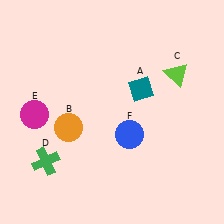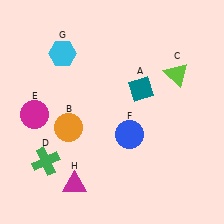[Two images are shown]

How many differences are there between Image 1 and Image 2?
There are 2 differences between the two images.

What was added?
A cyan hexagon (G), a magenta triangle (H) were added in Image 2.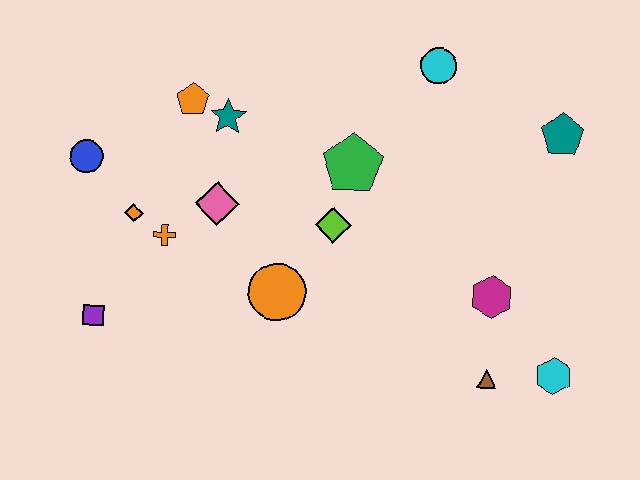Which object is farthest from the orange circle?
The teal pentagon is farthest from the orange circle.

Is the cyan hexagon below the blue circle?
Yes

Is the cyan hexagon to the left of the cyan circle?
No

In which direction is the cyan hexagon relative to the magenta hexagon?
The cyan hexagon is below the magenta hexagon.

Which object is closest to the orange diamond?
The orange cross is closest to the orange diamond.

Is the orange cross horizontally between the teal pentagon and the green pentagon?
No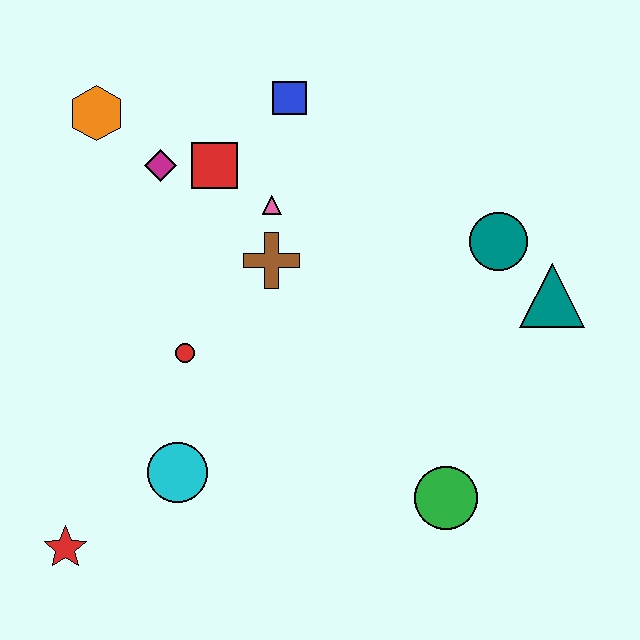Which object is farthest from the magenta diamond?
The green circle is farthest from the magenta diamond.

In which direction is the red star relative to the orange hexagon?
The red star is below the orange hexagon.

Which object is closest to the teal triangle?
The teal circle is closest to the teal triangle.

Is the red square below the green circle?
No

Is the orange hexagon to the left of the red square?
Yes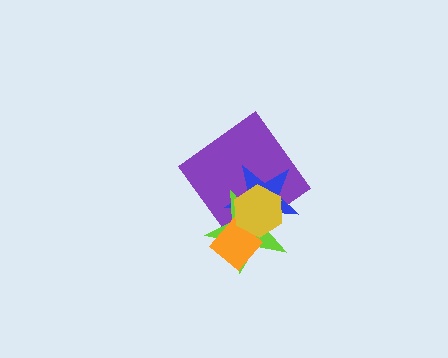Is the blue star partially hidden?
Yes, it is partially covered by another shape.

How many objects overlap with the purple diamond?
3 objects overlap with the purple diamond.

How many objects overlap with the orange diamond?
3 objects overlap with the orange diamond.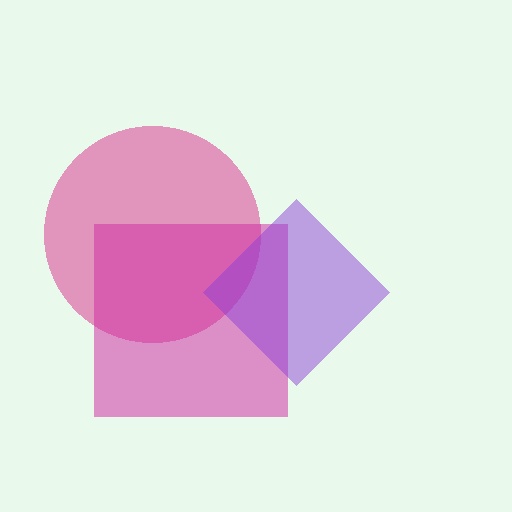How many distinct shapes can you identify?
There are 3 distinct shapes: a pink circle, a magenta square, a purple diamond.